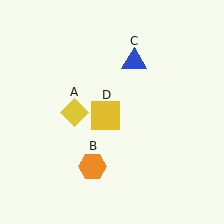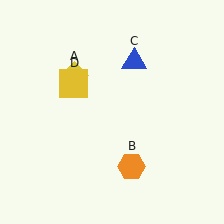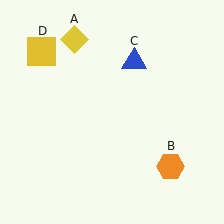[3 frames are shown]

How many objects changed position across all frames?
3 objects changed position: yellow diamond (object A), orange hexagon (object B), yellow square (object D).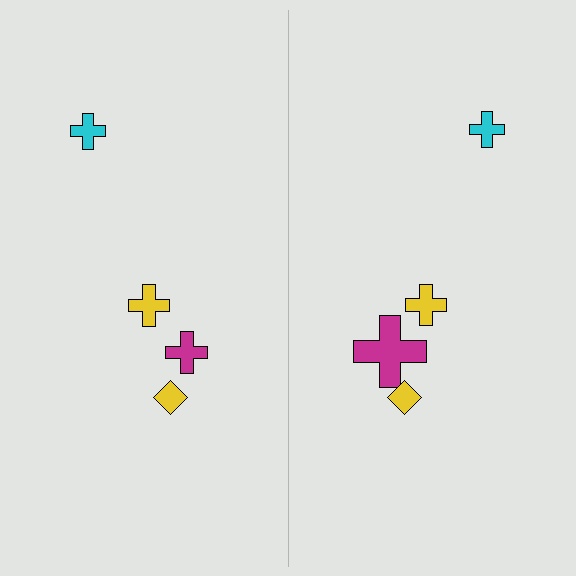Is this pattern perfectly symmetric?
No, the pattern is not perfectly symmetric. The magenta cross on the right side has a different size than its mirror counterpart.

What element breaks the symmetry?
The magenta cross on the right side has a different size than its mirror counterpart.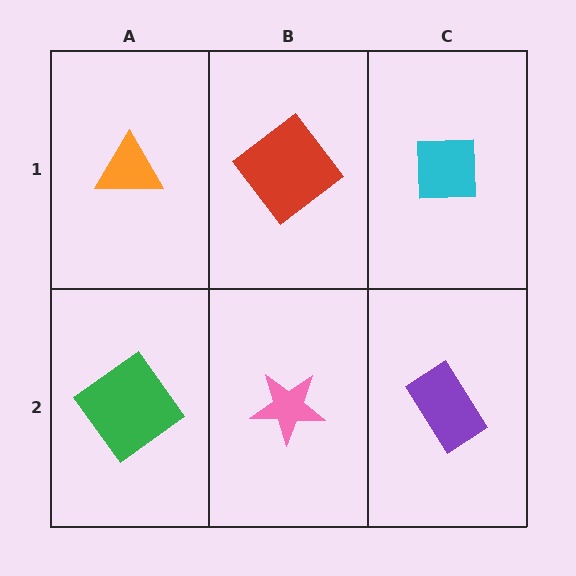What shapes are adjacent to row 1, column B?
A pink star (row 2, column B), an orange triangle (row 1, column A), a cyan square (row 1, column C).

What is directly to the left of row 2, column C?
A pink star.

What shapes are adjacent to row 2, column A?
An orange triangle (row 1, column A), a pink star (row 2, column B).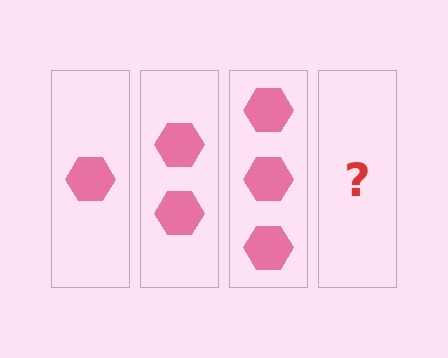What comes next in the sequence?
The next element should be 4 hexagons.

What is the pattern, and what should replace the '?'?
The pattern is that each step adds one more hexagon. The '?' should be 4 hexagons.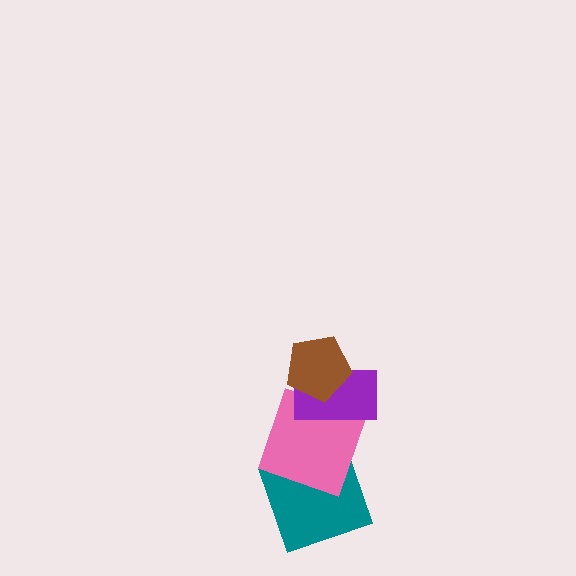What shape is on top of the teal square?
The pink square is on top of the teal square.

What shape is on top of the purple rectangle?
The brown pentagon is on top of the purple rectangle.